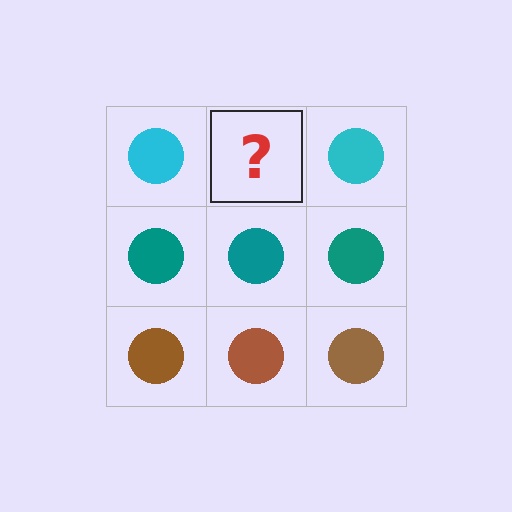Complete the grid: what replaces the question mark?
The question mark should be replaced with a cyan circle.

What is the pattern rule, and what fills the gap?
The rule is that each row has a consistent color. The gap should be filled with a cyan circle.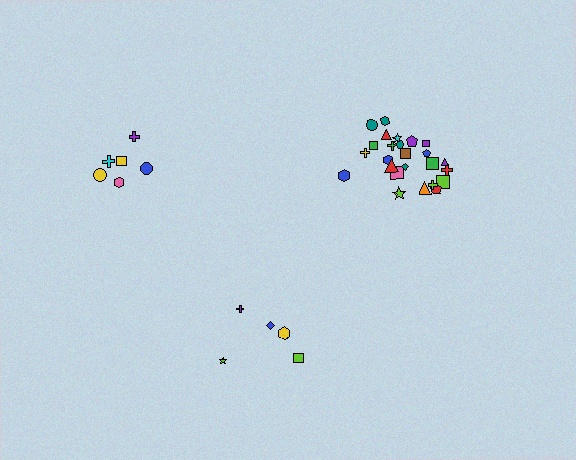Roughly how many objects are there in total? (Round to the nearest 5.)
Roughly 35 objects in total.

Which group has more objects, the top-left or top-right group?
The top-right group.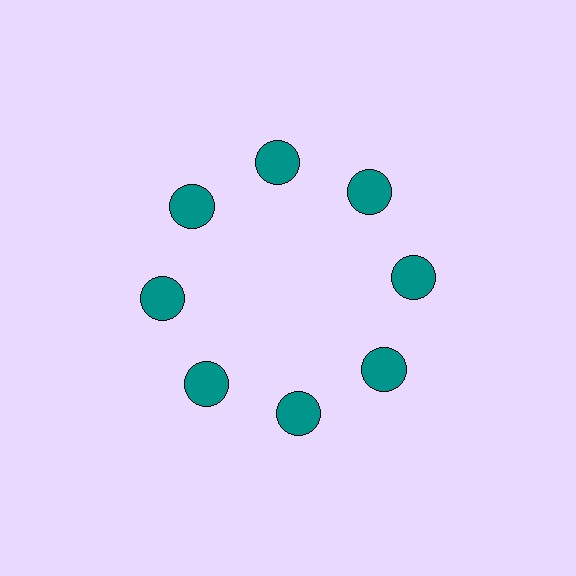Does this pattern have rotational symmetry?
Yes, this pattern has 8-fold rotational symmetry. It looks the same after rotating 45 degrees around the center.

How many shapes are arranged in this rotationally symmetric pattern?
There are 8 shapes, arranged in 8 groups of 1.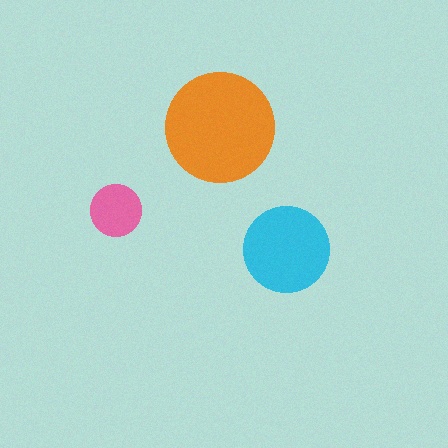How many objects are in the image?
There are 3 objects in the image.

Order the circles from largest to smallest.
the orange one, the cyan one, the pink one.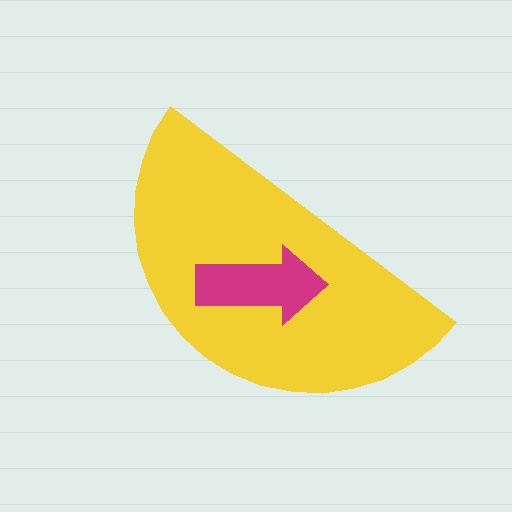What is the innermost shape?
The magenta arrow.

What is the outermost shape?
The yellow semicircle.